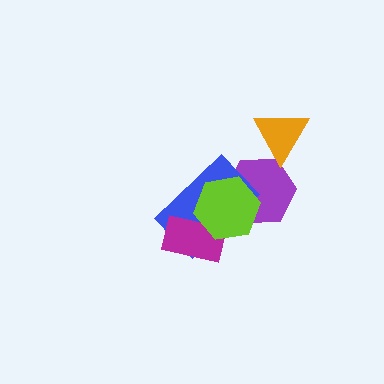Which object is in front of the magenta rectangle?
The lime hexagon is in front of the magenta rectangle.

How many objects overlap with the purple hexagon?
3 objects overlap with the purple hexagon.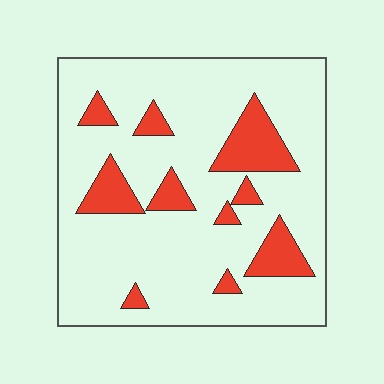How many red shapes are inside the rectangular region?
10.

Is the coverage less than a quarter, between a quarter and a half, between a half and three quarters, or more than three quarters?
Less than a quarter.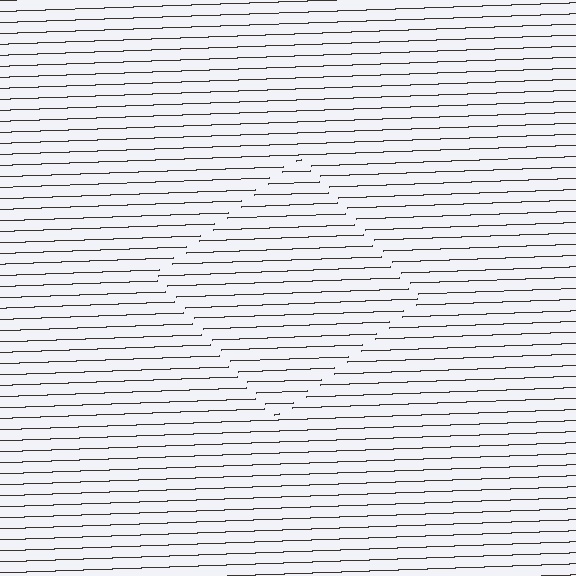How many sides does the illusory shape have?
4 sides — the line-ends trace a square.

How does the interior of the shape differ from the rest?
The interior of the shape contains the same grating, shifted by half a period — the contour is defined by the phase discontinuity where line-ends from the inner and outer gratings abut.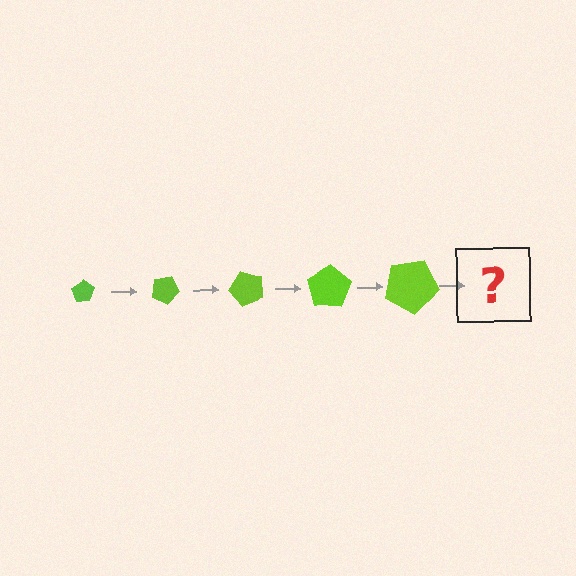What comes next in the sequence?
The next element should be a pentagon, larger than the previous one and rotated 125 degrees from the start.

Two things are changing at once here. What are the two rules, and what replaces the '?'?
The two rules are that the pentagon grows larger each step and it rotates 25 degrees each step. The '?' should be a pentagon, larger than the previous one and rotated 125 degrees from the start.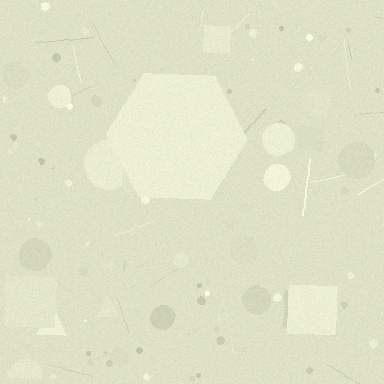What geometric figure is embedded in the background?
A hexagon is embedded in the background.